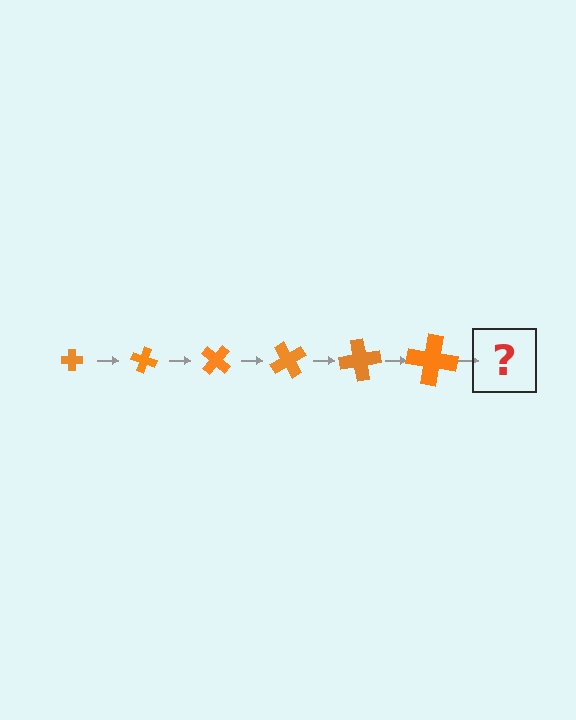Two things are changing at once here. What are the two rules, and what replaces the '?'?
The two rules are that the cross grows larger each step and it rotates 20 degrees each step. The '?' should be a cross, larger than the previous one and rotated 120 degrees from the start.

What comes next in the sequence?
The next element should be a cross, larger than the previous one and rotated 120 degrees from the start.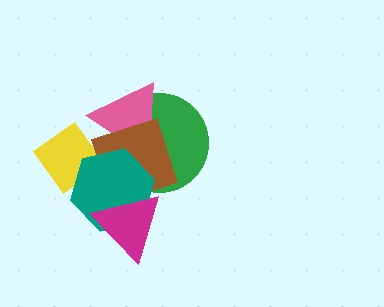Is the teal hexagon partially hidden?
Yes, it is partially covered by another shape.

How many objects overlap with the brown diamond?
5 objects overlap with the brown diamond.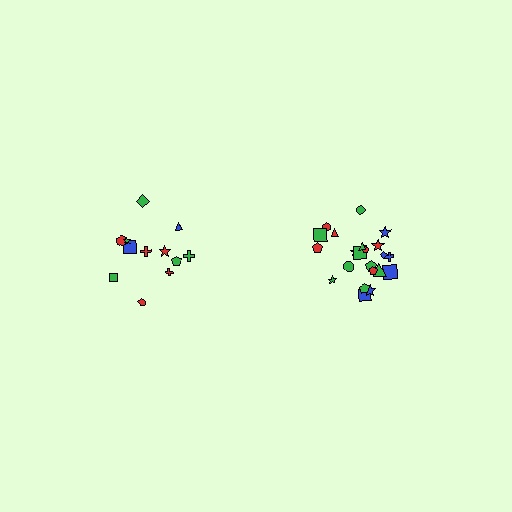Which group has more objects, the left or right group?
The right group.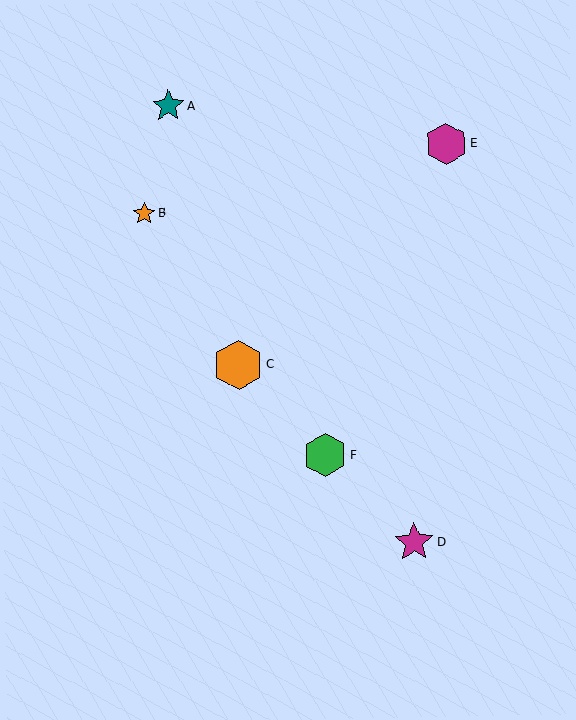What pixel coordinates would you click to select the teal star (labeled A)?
Click at (168, 106) to select the teal star A.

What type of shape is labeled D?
Shape D is a magenta star.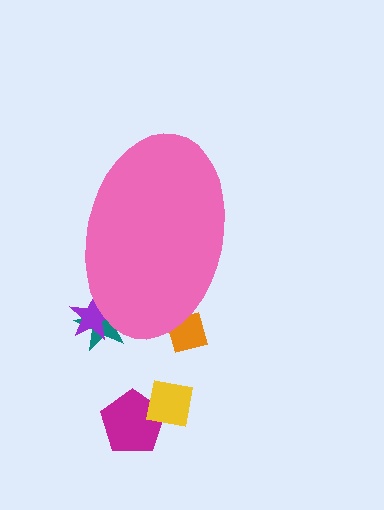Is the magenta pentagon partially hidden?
No, the magenta pentagon is fully visible.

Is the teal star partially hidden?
Yes, the teal star is partially hidden behind the pink ellipse.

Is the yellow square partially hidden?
No, the yellow square is fully visible.